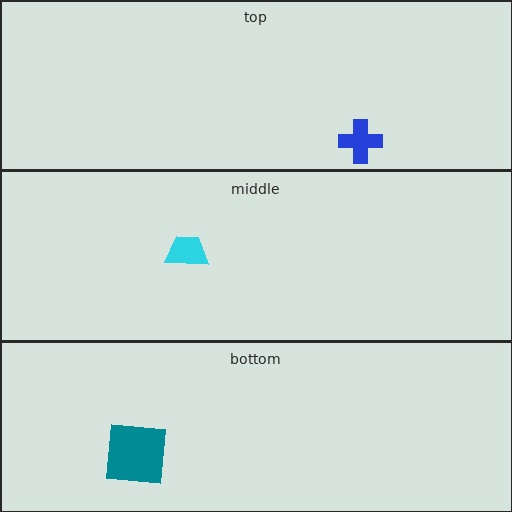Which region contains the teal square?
The bottom region.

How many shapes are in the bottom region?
1.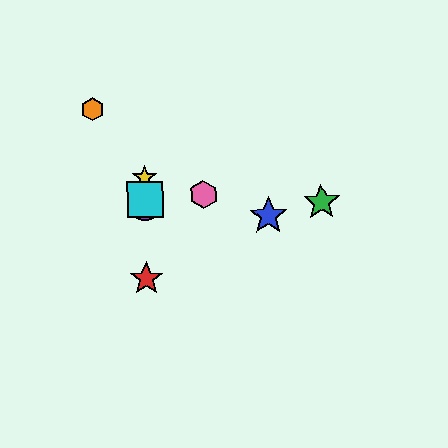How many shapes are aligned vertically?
4 shapes (the red star, the yellow star, the purple circle, the cyan square) are aligned vertically.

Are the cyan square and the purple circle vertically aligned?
Yes, both are at x≈145.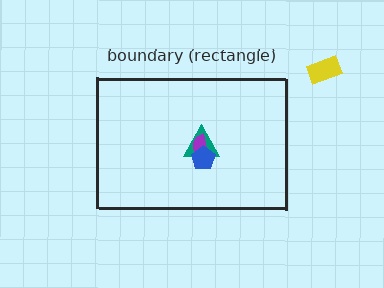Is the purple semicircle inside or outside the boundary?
Inside.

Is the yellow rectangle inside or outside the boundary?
Outside.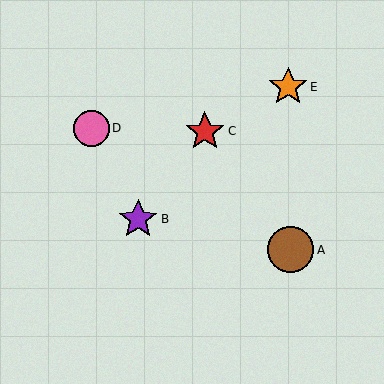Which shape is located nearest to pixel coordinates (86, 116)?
The pink circle (labeled D) at (91, 128) is nearest to that location.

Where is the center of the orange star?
The center of the orange star is at (288, 87).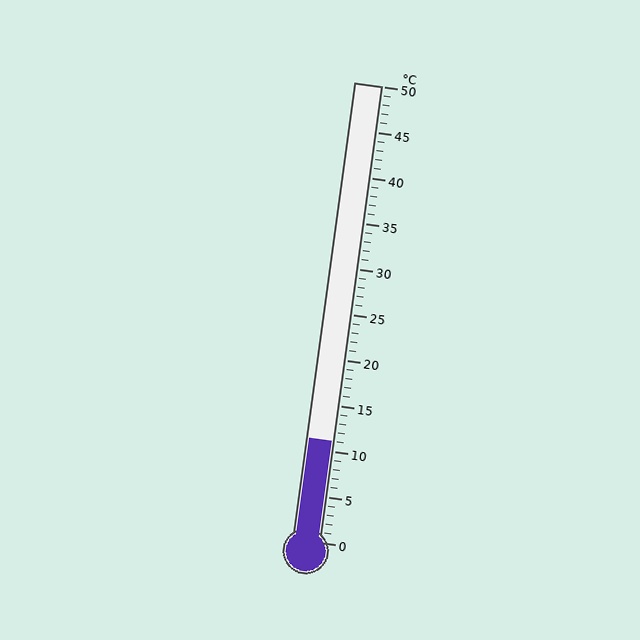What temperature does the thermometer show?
The thermometer shows approximately 11°C.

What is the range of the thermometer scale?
The thermometer scale ranges from 0°C to 50°C.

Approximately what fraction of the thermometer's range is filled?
The thermometer is filled to approximately 20% of its range.